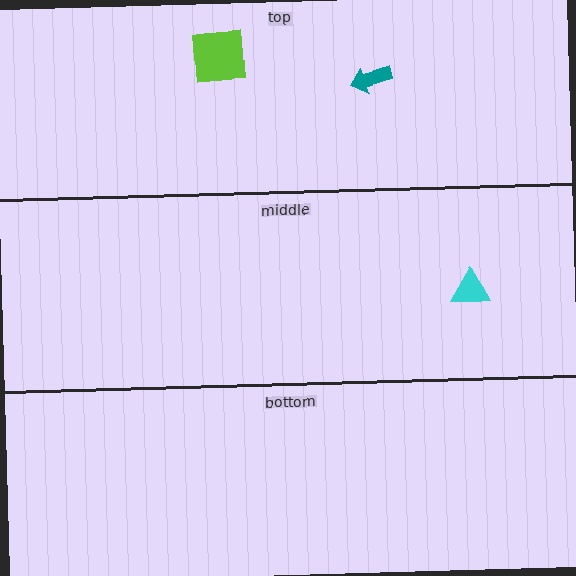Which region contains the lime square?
The top region.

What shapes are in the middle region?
The cyan triangle.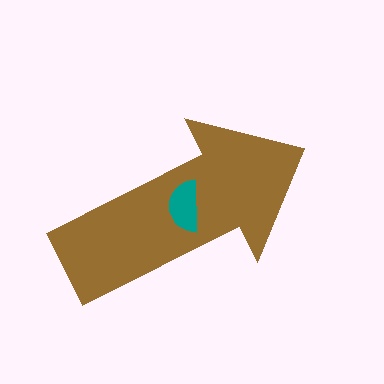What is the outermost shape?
The brown arrow.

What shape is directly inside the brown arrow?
The teal semicircle.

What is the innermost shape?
The teal semicircle.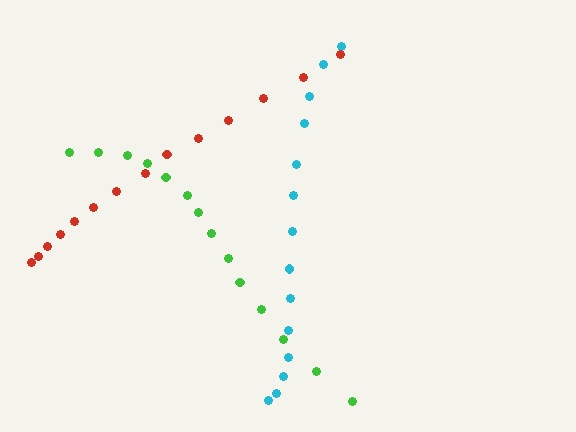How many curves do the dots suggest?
There are 3 distinct paths.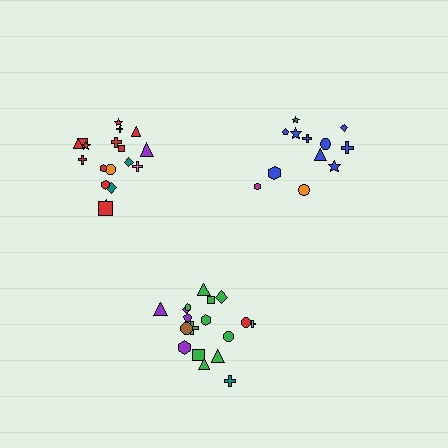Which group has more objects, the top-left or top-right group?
The top-left group.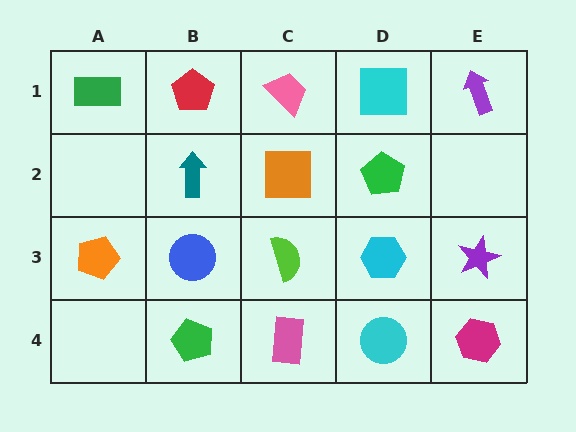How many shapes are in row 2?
3 shapes.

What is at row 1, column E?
A purple arrow.